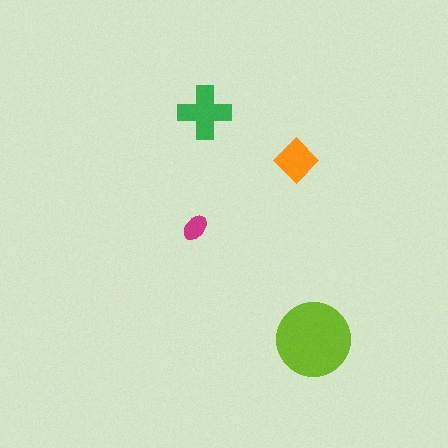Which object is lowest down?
The lime circle is bottommost.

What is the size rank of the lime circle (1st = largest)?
1st.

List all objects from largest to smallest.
The lime circle, the green cross, the orange diamond, the magenta ellipse.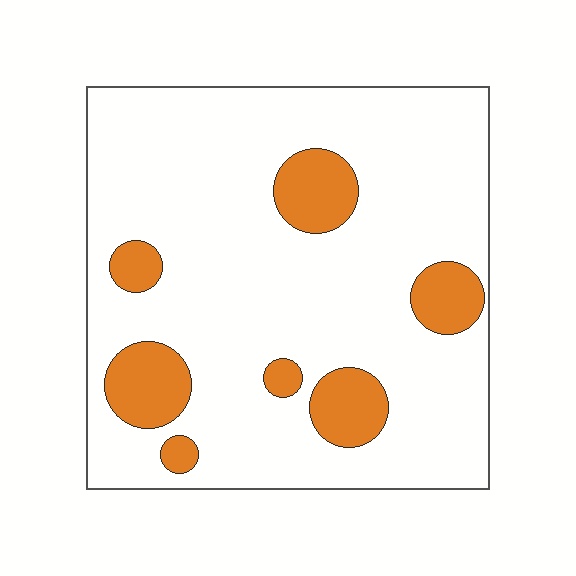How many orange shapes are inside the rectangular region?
7.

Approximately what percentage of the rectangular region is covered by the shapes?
Approximately 15%.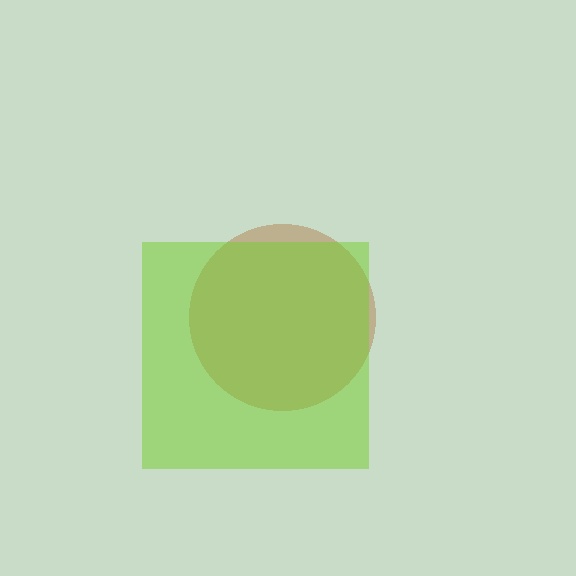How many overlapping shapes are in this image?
There are 2 overlapping shapes in the image.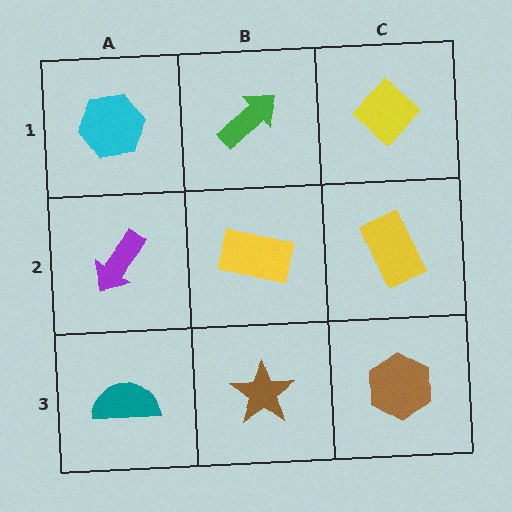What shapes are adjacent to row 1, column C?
A yellow rectangle (row 2, column C), a green arrow (row 1, column B).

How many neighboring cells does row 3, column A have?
2.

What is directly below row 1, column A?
A purple arrow.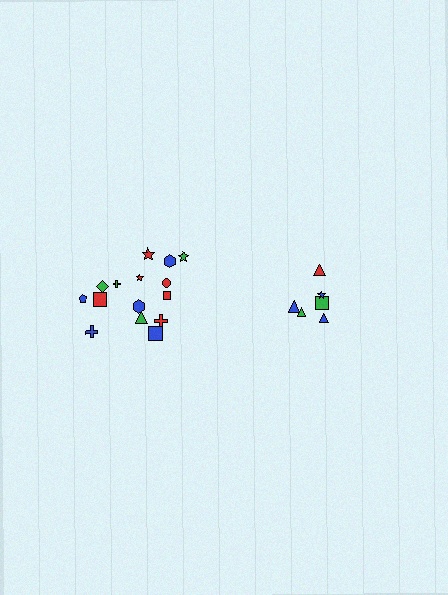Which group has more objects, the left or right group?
The left group.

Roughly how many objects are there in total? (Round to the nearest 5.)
Roughly 20 objects in total.